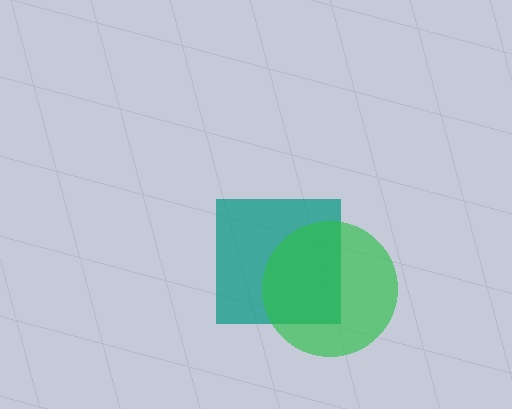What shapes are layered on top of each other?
The layered shapes are: a teal square, a green circle.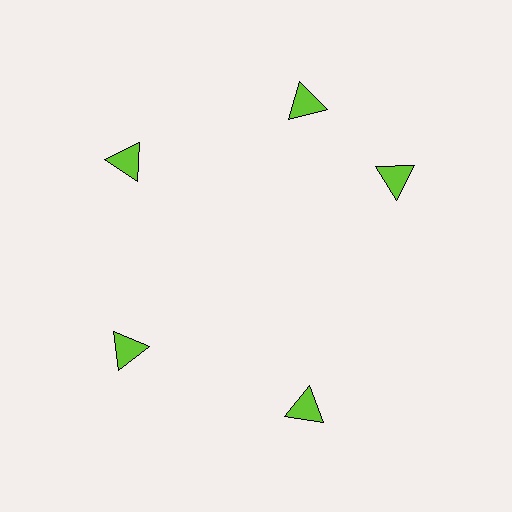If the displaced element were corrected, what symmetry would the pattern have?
It would have 5-fold rotational symmetry — the pattern would map onto itself every 72 degrees.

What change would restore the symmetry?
The symmetry would be restored by rotating it back into even spacing with its neighbors so that all 5 triangles sit at equal angles and equal distance from the center.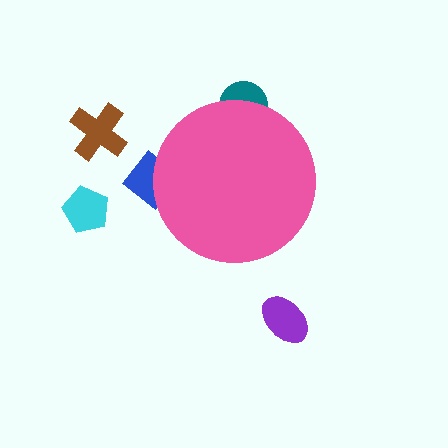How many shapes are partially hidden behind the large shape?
2 shapes are partially hidden.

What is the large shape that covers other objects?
A pink circle.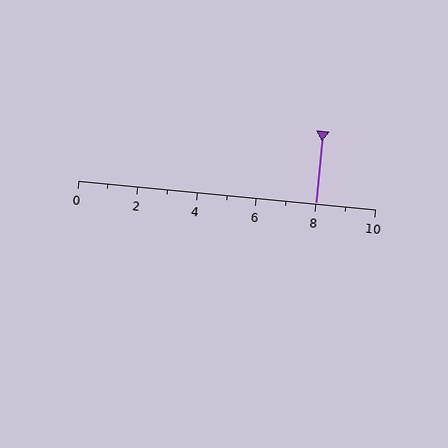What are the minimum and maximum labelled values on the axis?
The axis runs from 0 to 10.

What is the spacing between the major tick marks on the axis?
The major ticks are spaced 2 apart.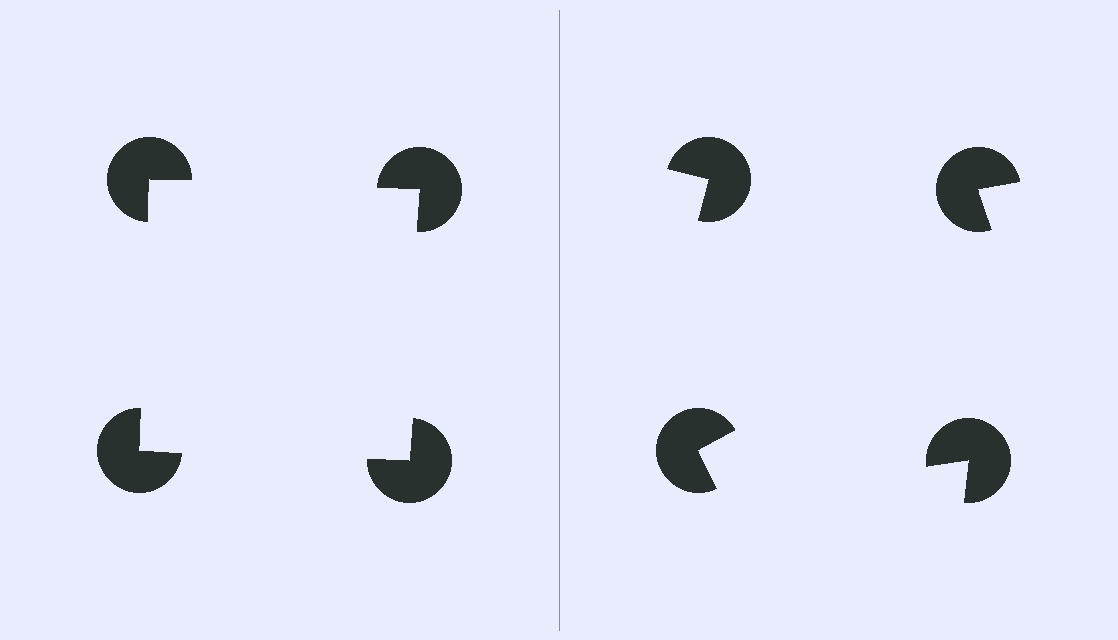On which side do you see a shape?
An illusory square appears on the left side. On the right side the wedge cuts are rotated, so no coherent shape forms.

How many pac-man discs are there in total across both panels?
8 — 4 on each side.